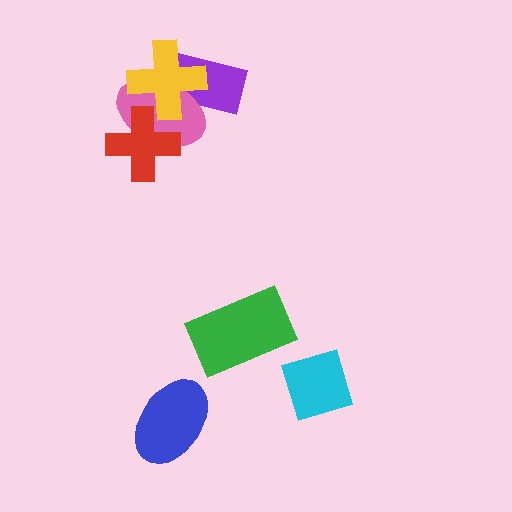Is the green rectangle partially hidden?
No, no other shape covers it.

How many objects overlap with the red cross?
2 objects overlap with the red cross.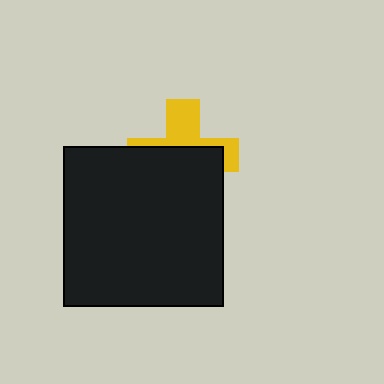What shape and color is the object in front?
The object in front is a black rectangle.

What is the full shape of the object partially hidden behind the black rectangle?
The partially hidden object is a yellow cross.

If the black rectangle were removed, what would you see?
You would see the complete yellow cross.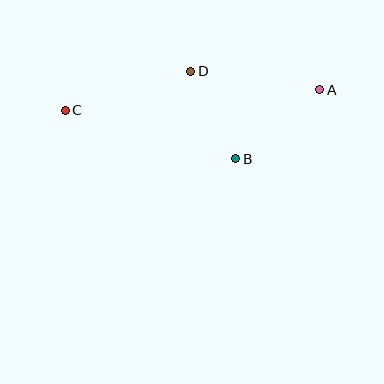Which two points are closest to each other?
Points B and D are closest to each other.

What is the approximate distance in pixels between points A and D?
The distance between A and D is approximately 130 pixels.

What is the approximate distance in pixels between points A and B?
The distance between A and B is approximately 109 pixels.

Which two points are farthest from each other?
Points A and C are farthest from each other.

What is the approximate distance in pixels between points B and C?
The distance between B and C is approximately 177 pixels.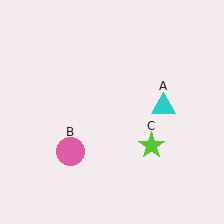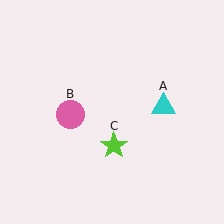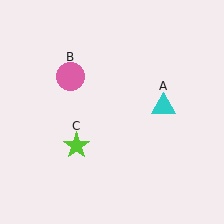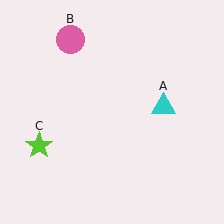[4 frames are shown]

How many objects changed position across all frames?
2 objects changed position: pink circle (object B), lime star (object C).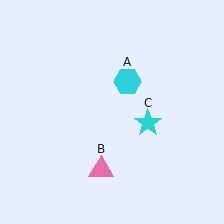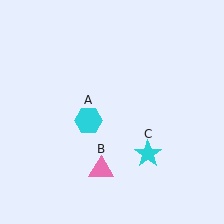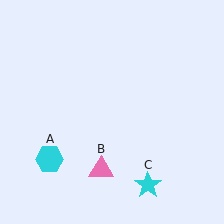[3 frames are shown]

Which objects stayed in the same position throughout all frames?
Pink triangle (object B) remained stationary.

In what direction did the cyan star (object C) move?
The cyan star (object C) moved down.